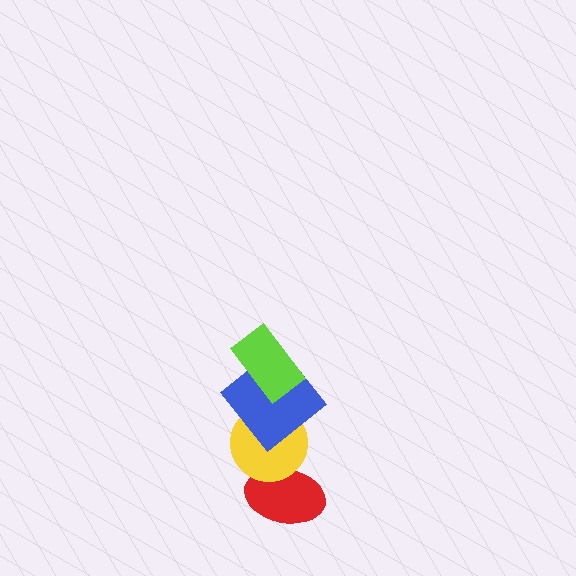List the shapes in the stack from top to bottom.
From top to bottom: the lime rectangle, the blue diamond, the yellow circle, the red ellipse.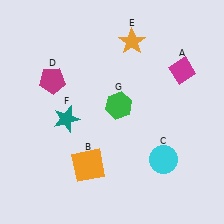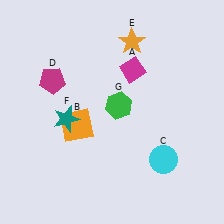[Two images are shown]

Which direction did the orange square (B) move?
The orange square (B) moved up.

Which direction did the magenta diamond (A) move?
The magenta diamond (A) moved left.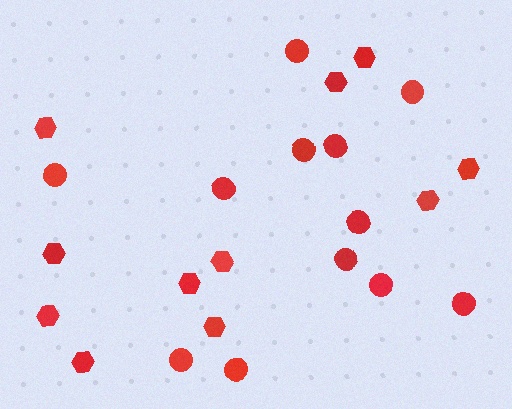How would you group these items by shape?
There are 2 groups: one group of circles (12) and one group of hexagons (11).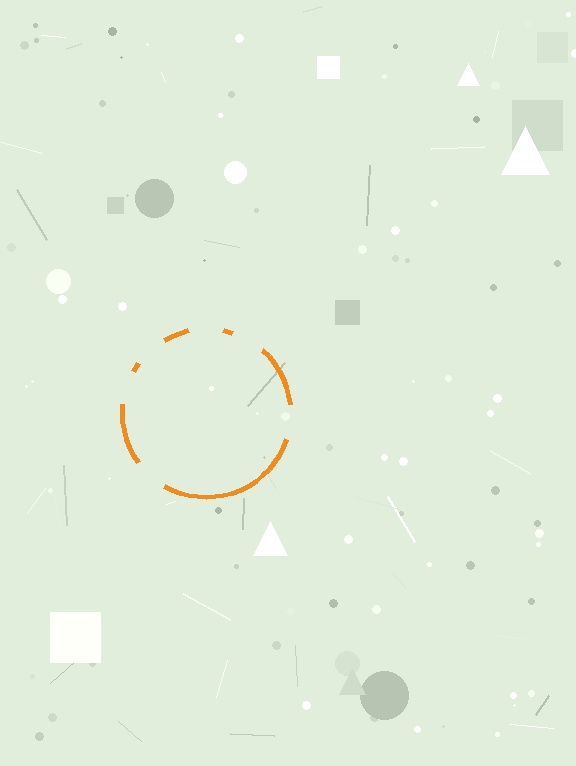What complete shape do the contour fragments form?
The contour fragments form a circle.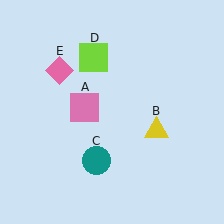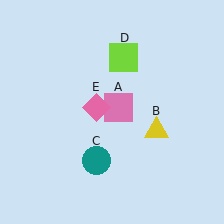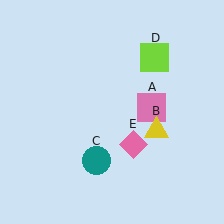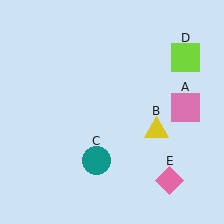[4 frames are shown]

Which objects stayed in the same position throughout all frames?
Yellow triangle (object B) and teal circle (object C) remained stationary.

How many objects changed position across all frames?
3 objects changed position: pink square (object A), lime square (object D), pink diamond (object E).